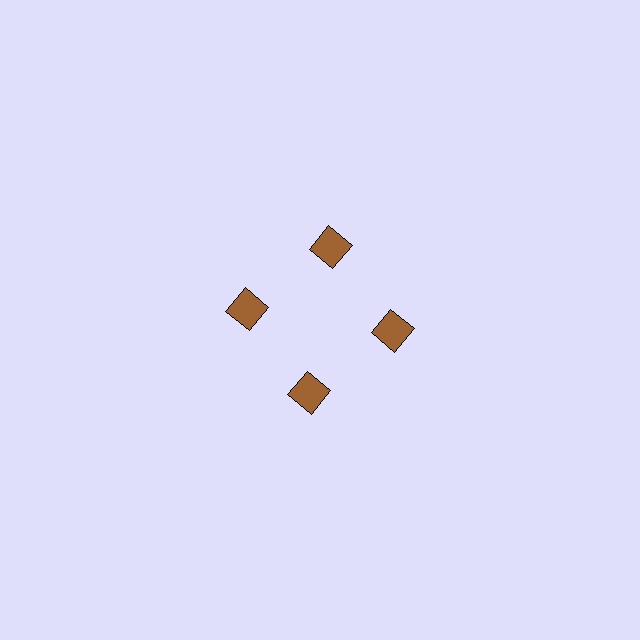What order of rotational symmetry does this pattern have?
This pattern has 4-fold rotational symmetry.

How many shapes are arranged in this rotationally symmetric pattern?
There are 4 shapes, arranged in 4 groups of 1.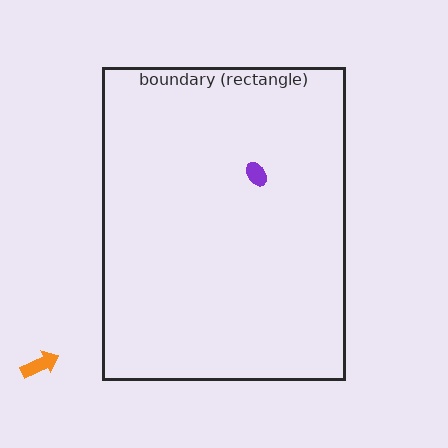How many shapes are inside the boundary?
1 inside, 1 outside.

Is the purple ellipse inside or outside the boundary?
Inside.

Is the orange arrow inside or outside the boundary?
Outside.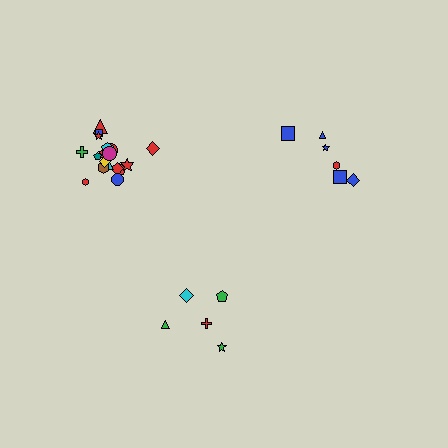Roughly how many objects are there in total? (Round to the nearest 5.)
Roughly 30 objects in total.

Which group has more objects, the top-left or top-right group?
The top-left group.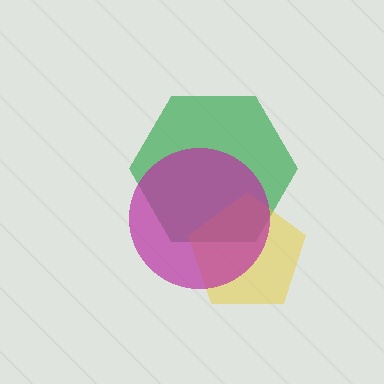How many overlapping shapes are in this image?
There are 3 overlapping shapes in the image.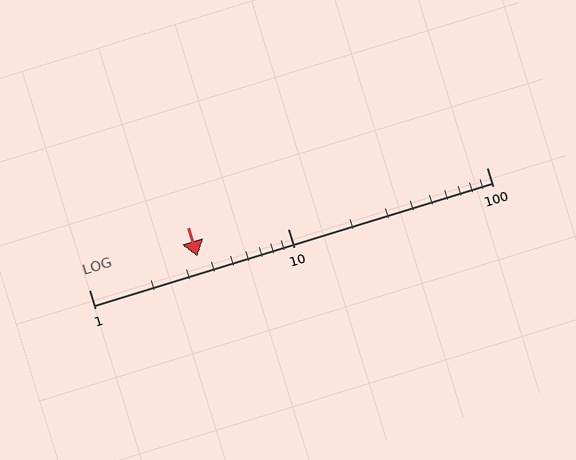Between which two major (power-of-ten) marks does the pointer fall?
The pointer is between 1 and 10.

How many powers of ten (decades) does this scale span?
The scale spans 2 decades, from 1 to 100.